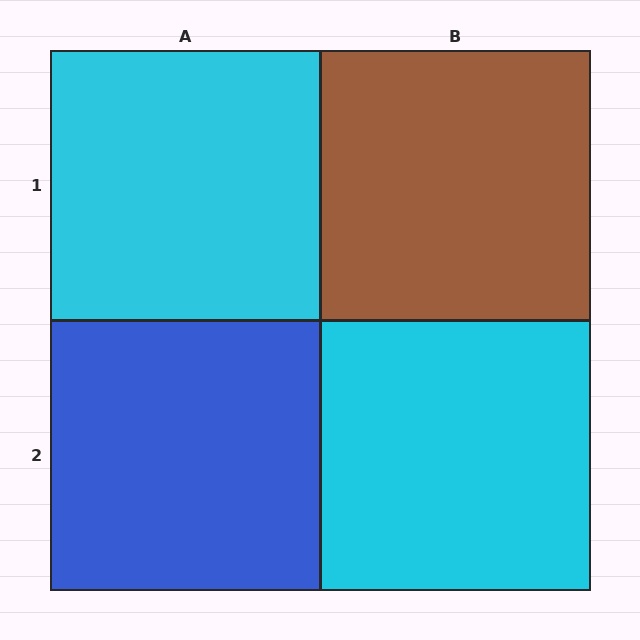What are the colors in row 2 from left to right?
Blue, cyan.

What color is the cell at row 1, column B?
Brown.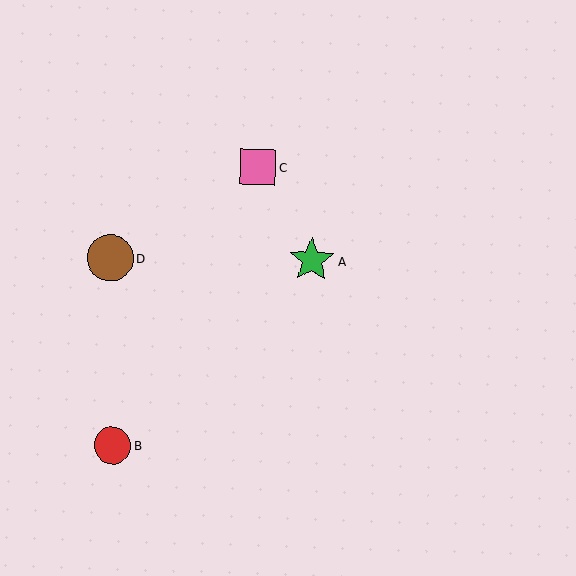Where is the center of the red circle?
The center of the red circle is at (112, 446).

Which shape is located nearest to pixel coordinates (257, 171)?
The pink square (labeled C) at (258, 167) is nearest to that location.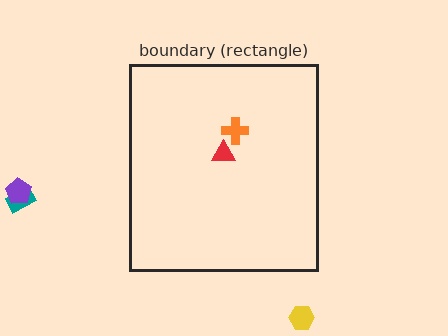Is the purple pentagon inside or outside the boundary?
Outside.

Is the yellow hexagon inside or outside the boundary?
Outside.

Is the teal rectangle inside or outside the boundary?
Outside.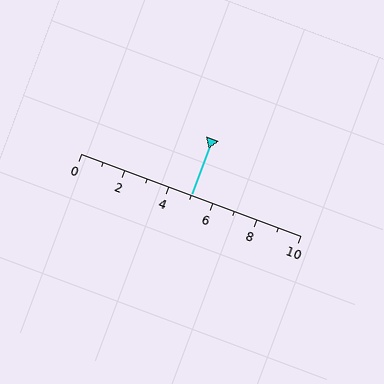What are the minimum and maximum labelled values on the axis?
The axis runs from 0 to 10.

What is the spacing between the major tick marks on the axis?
The major ticks are spaced 2 apart.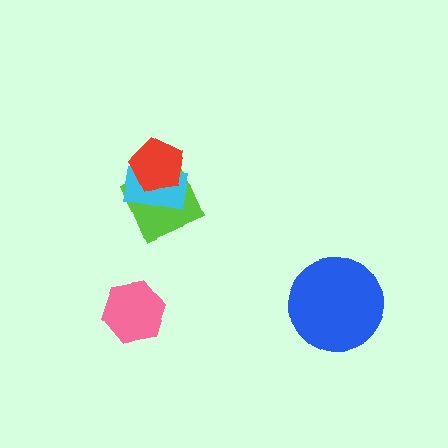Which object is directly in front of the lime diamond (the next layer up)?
The cyan rectangle is directly in front of the lime diamond.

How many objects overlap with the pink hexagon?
0 objects overlap with the pink hexagon.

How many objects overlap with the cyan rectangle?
2 objects overlap with the cyan rectangle.